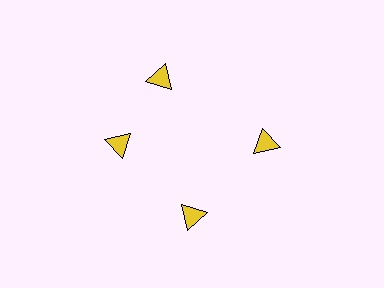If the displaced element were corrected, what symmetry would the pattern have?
It would have 4-fold rotational symmetry — the pattern would map onto itself every 90 degrees.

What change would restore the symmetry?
The symmetry would be restored by rotating it back into even spacing with its neighbors so that all 4 triangles sit at equal angles and equal distance from the center.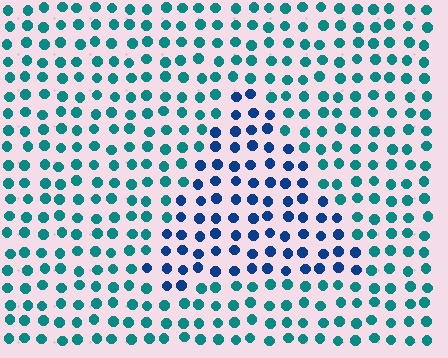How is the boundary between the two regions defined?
The boundary is defined purely by a slight shift in hue (about 40 degrees). Spacing, size, and orientation are identical on both sides.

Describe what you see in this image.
The image is filled with small teal elements in a uniform arrangement. A triangle-shaped region is visible where the elements are tinted to a slightly different hue, forming a subtle color boundary.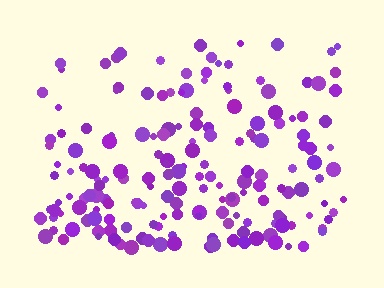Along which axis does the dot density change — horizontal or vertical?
Vertical.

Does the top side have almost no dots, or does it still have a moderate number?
Still a moderate number, just noticeably fewer than the bottom.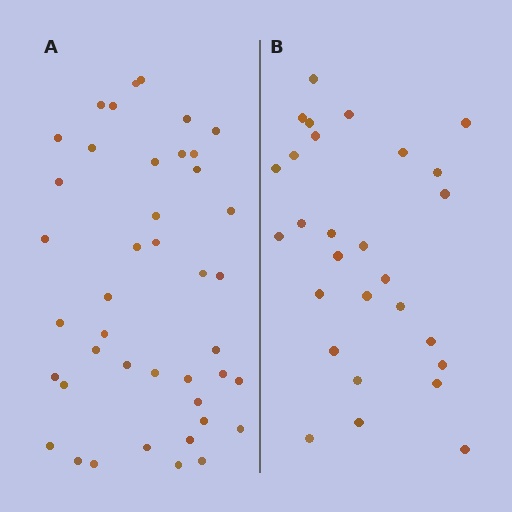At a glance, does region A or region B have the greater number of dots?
Region A (the left region) has more dots.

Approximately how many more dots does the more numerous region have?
Region A has approximately 15 more dots than region B.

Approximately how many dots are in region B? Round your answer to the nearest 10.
About 30 dots. (The exact count is 28, which rounds to 30.)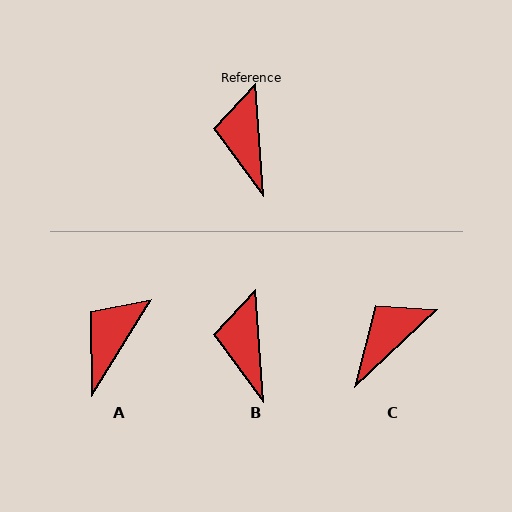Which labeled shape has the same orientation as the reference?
B.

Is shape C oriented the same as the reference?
No, it is off by about 51 degrees.